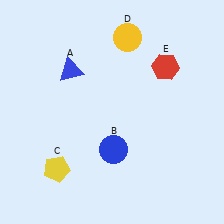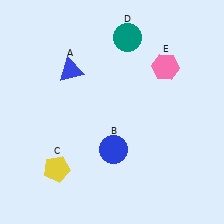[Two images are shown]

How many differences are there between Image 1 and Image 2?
There are 2 differences between the two images.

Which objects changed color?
D changed from yellow to teal. E changed from red to pink.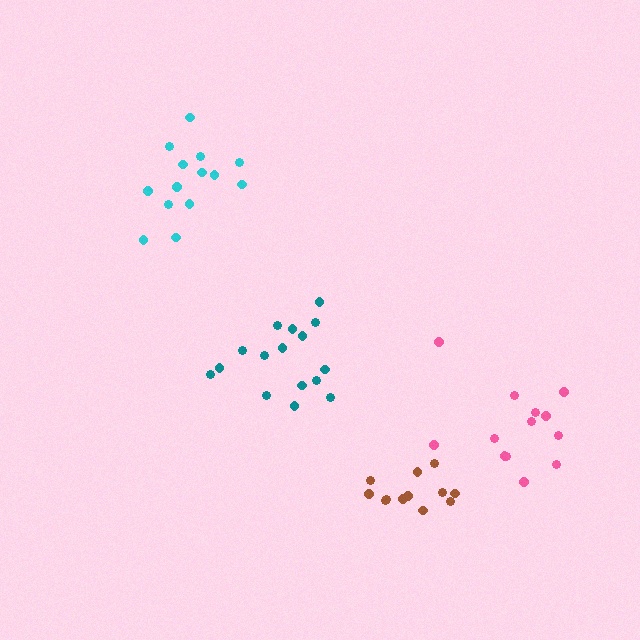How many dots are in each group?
Group 1: 13 dots, Group 2: 12 dots, Group 3: 16 dots, Group 4: 14 dots (55 total).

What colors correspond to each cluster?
The clusters are colored: pink, brown, teal, cyan.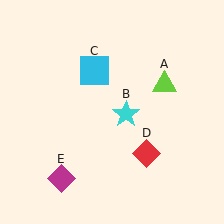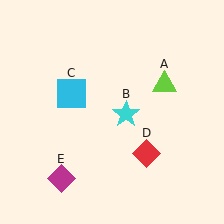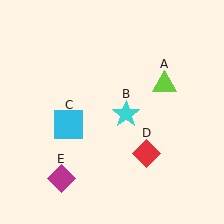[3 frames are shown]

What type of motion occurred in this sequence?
The cyan square (object C) rotated counterclockwise around the center of the scene.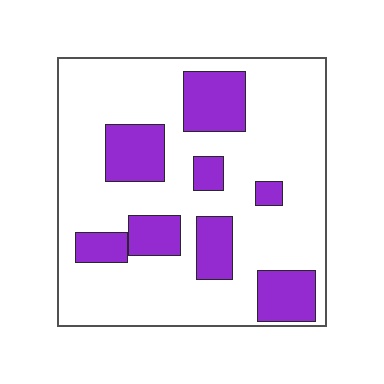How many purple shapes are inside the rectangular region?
8.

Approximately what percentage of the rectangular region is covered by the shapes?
Approximately 25%.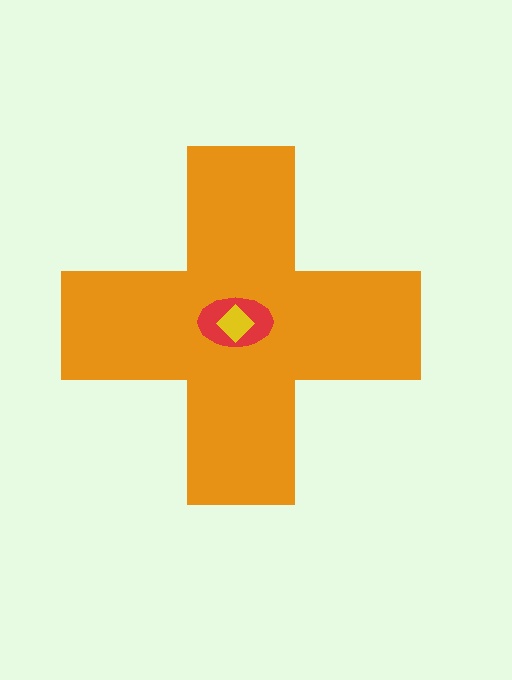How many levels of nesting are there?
3.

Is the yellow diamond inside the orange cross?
Yes.